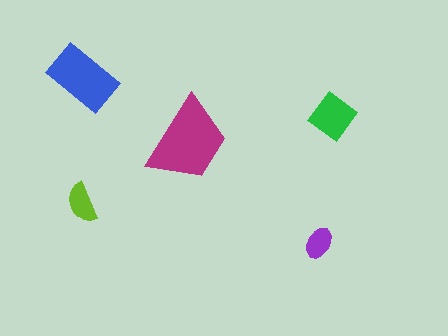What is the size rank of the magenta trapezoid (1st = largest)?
1st.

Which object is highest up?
The blue rectangle is topmost.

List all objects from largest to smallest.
The magenta trapezoid, the blue rectangle, the green diamond, the lime semicircle, the purple ellipse.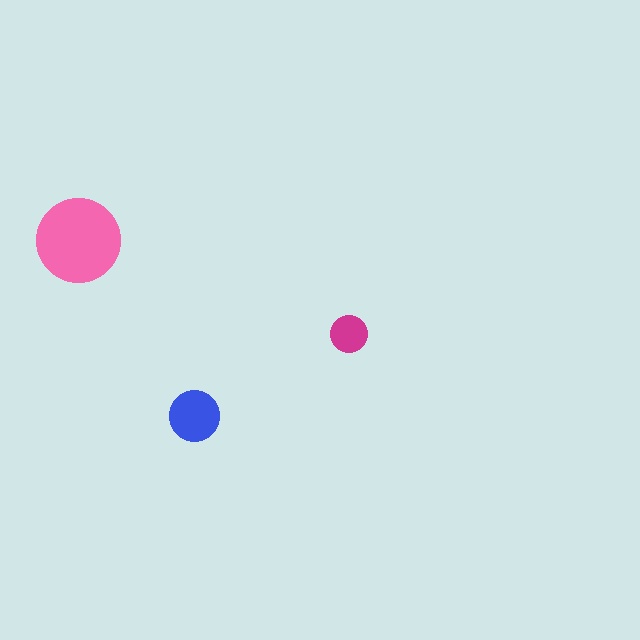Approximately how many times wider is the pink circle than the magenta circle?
About 2.5 times wider.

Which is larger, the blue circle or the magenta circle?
The blue one.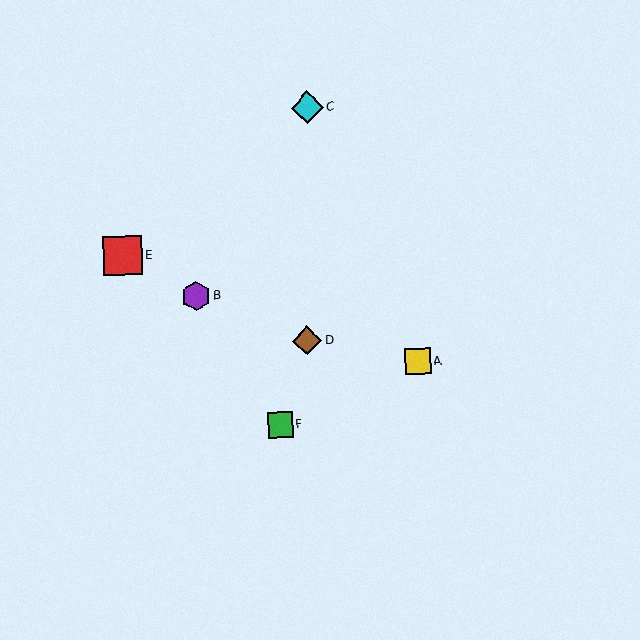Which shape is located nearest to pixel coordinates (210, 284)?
The purple hexagon (labeled B) at (196, 296) is nearest to that location.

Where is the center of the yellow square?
The center of the yellow square is at (418, 362).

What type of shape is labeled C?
Shape C is a cyan diamond.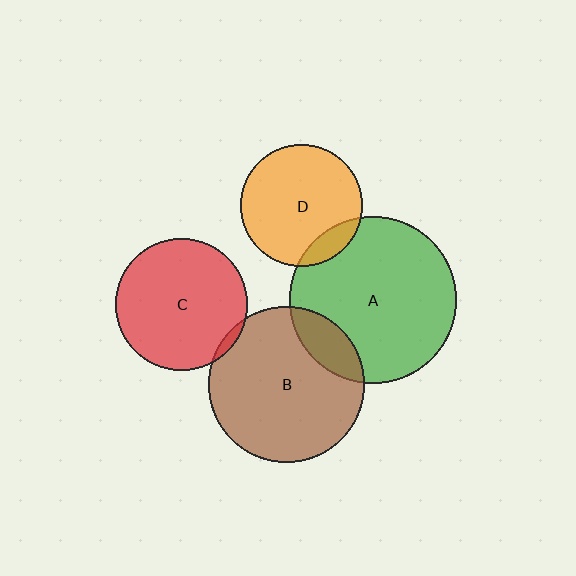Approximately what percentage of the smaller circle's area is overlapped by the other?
Approximately 10%.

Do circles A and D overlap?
Yes.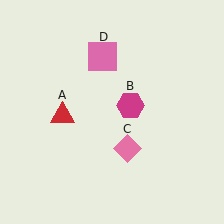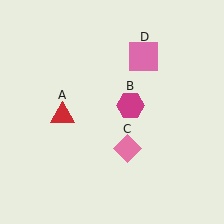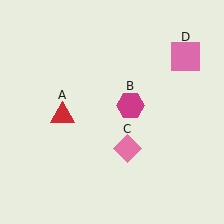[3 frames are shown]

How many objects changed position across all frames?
1 object changed position: pink square (object D).